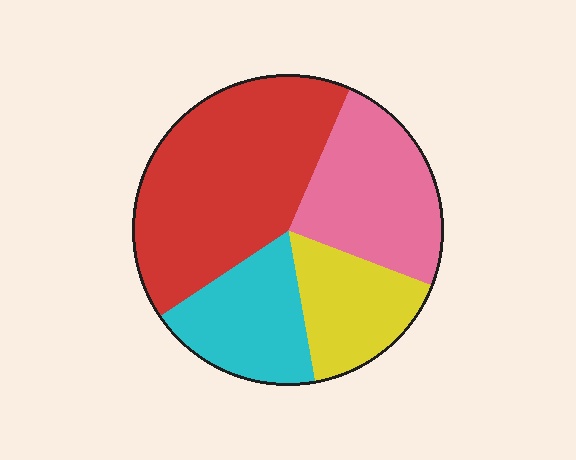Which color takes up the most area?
Red, at roughly 40%.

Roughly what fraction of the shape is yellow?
Yellow takes up less than a quarter of the shape.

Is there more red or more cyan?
Red.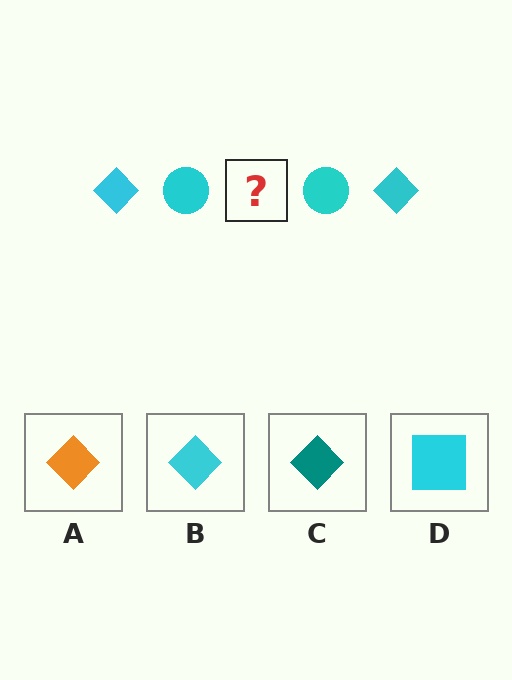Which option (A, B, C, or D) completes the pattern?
B.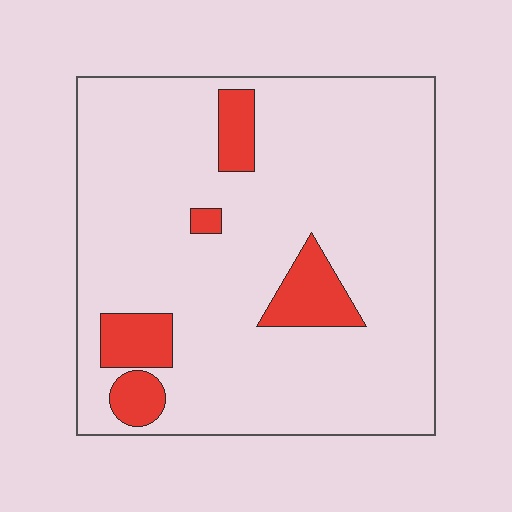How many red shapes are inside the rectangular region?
5.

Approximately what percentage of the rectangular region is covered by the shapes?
Approximately 10%.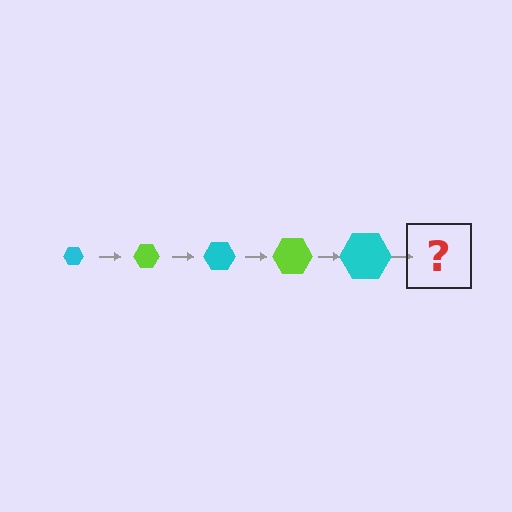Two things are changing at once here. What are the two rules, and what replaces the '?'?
The two rules are that the hexagon grows larger each step and the color cycles through cyan and lime. The '?' should be a lime hexagon, larger than the previous one.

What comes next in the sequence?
The next element should be a lime hexagon, larger than the previous one.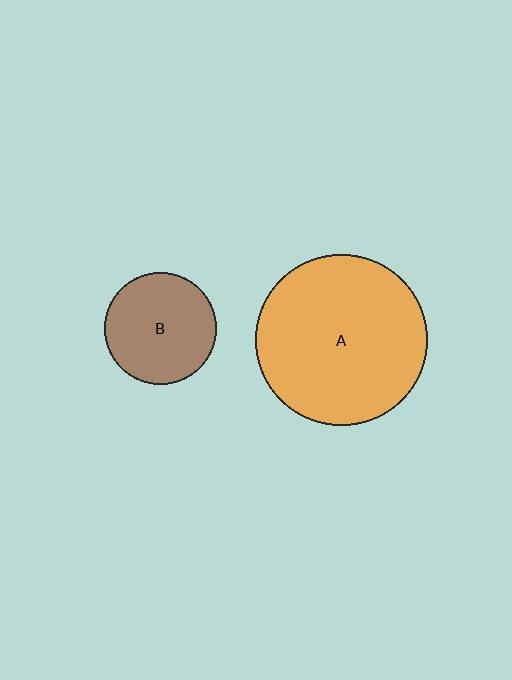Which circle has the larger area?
Circle A (orange).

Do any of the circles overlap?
No, none of the circles overlap.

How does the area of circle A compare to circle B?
Approximately 2.4 times.